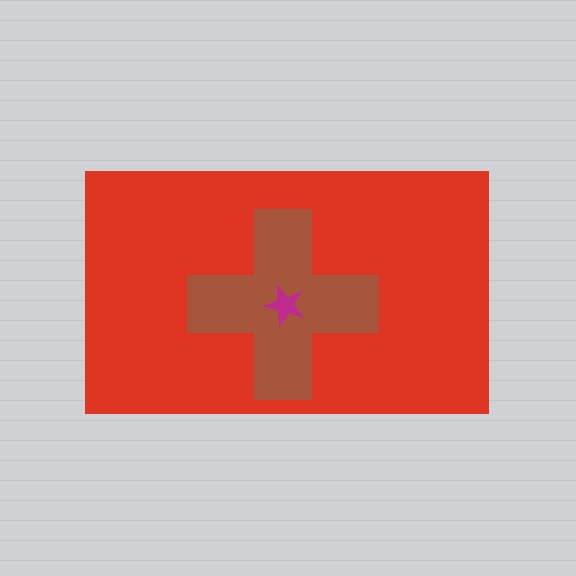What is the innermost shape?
The magenta star.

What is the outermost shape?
The red rectangle.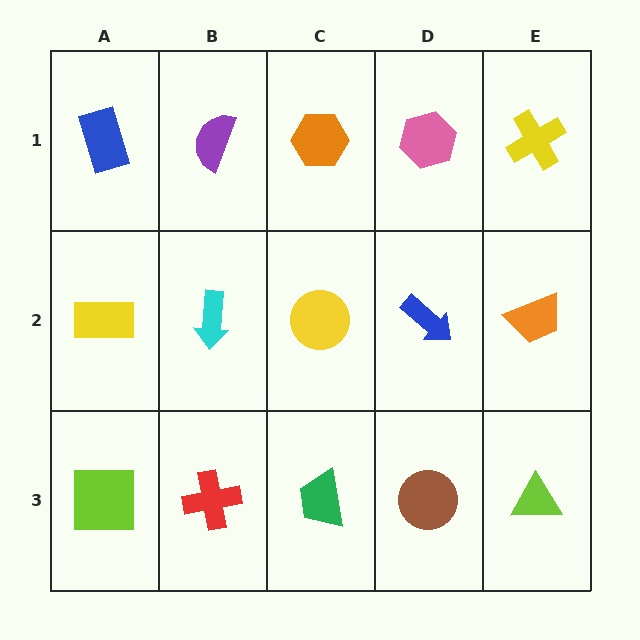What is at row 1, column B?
A purple semicircle.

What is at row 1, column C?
An orange hexagon.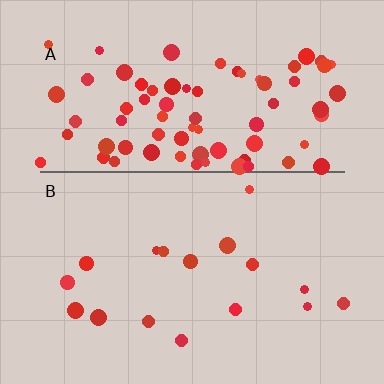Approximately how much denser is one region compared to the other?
Approximately 4.7× — region A over region B.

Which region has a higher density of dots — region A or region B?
A (the top).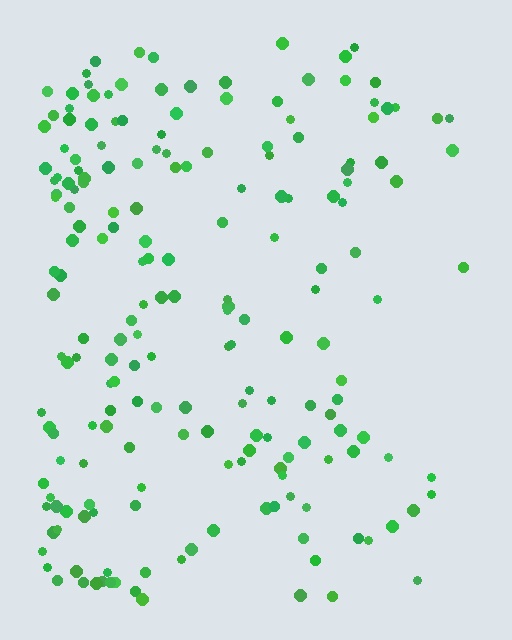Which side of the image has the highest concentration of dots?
The left.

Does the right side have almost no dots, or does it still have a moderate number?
Still a moderate number, just noticeably fewer than the left.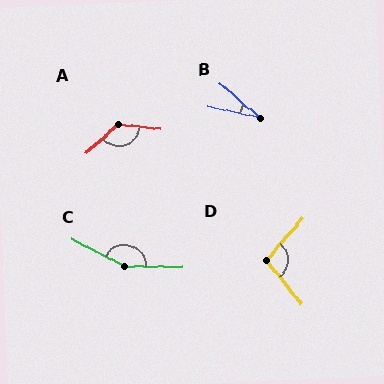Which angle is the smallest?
B, at approximately 28 degrees.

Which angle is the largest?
C, at approximately 153 degrees.